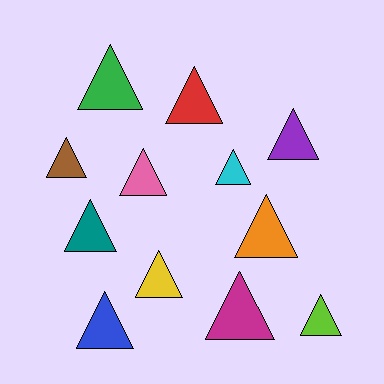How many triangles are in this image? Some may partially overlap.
There are 12 triangles.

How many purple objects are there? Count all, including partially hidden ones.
There is 1 purple object.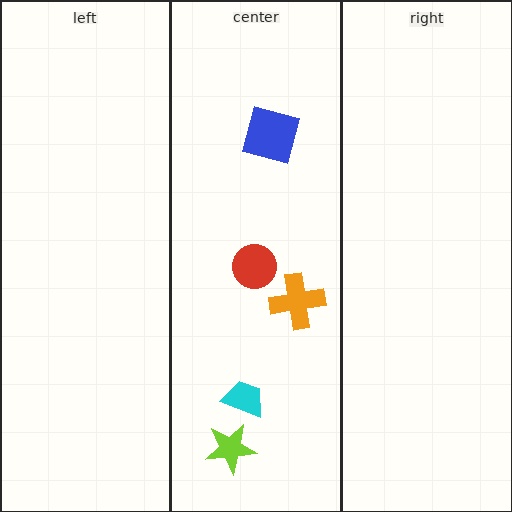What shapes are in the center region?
The orange cross, the lime star, the cyan trapezoid, the red circle, the blue square.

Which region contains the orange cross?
The center region.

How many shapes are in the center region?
5.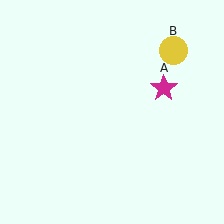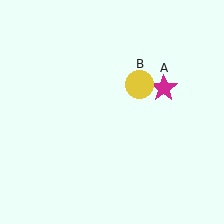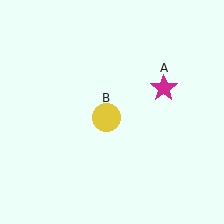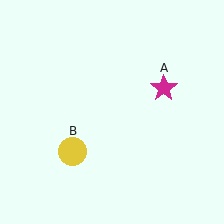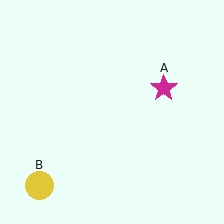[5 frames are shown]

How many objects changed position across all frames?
1 object changed position: yellow circle (object B).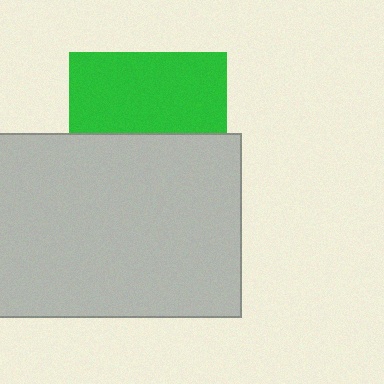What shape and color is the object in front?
The object in front is a light gray rectangle.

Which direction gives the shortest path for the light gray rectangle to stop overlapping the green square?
Moving down gives the shortest separation.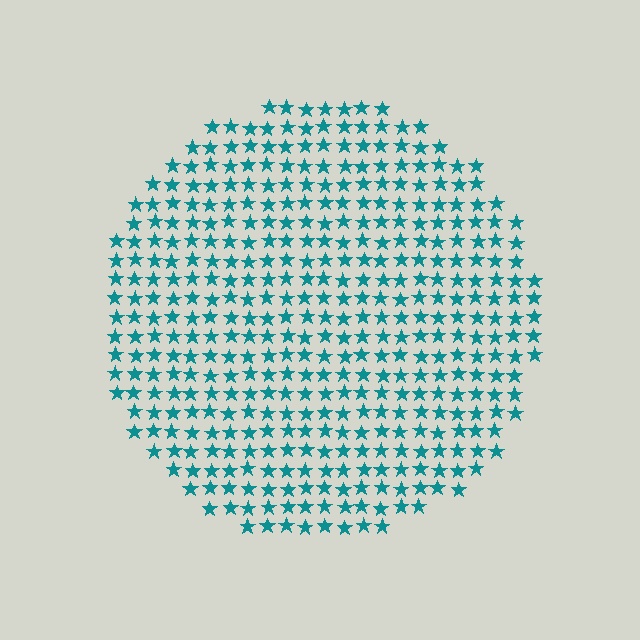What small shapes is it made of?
It is made of small stars.